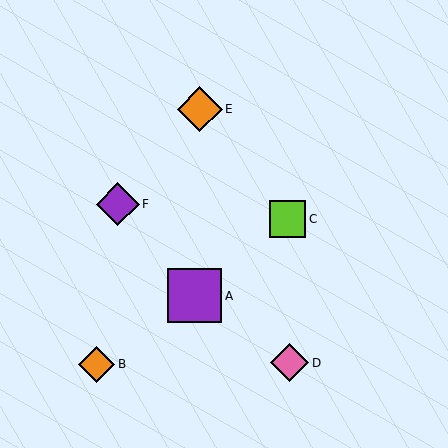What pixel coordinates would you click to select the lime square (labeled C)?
Click at (287, 219) to select the lime square C.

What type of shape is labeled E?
Shape E is an orange diamond.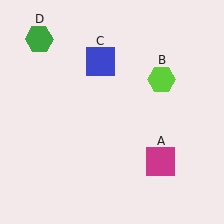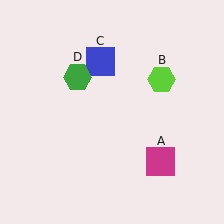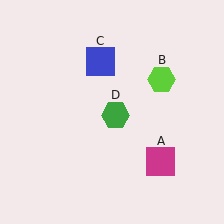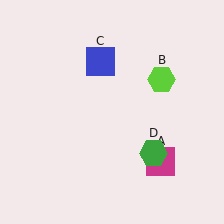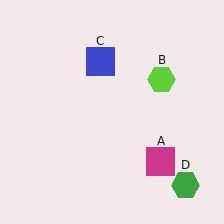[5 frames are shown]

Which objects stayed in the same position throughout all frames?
Magenta square (object A) and lime hexagon (object B) and blue square (object C) remained stationary.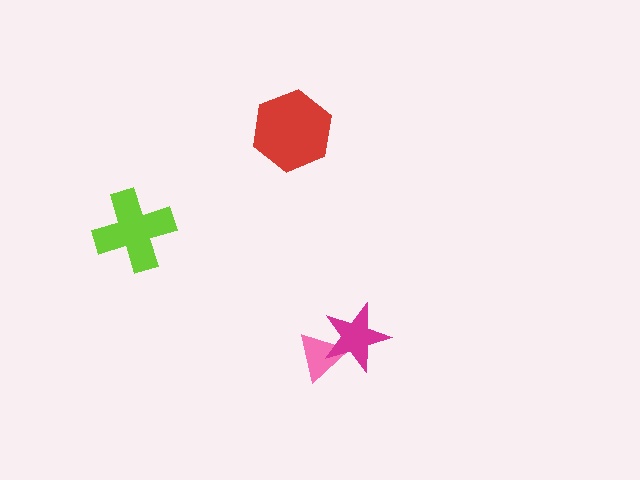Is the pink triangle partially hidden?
Yes, it is partially covered by another shape.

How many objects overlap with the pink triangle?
1 object overlaps with the pink triangle.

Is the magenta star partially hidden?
No, no other shape covers it.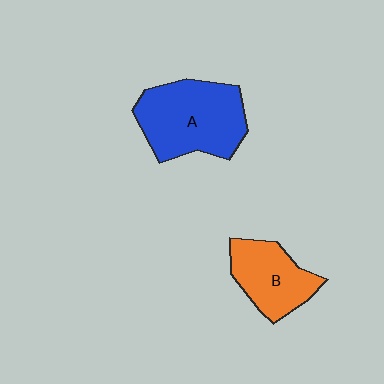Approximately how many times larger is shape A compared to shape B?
Approximately 1.5 times.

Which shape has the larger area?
Shape A (blue).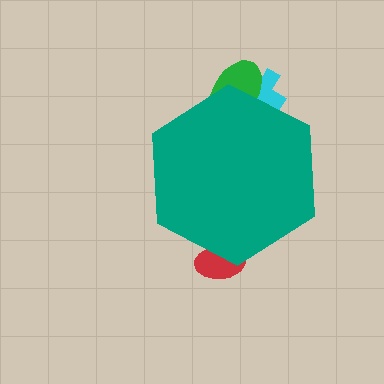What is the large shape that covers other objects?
A teal hexagon.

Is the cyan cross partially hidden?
Yes, the cyan cross is partially hidden behind the teal hexagon.